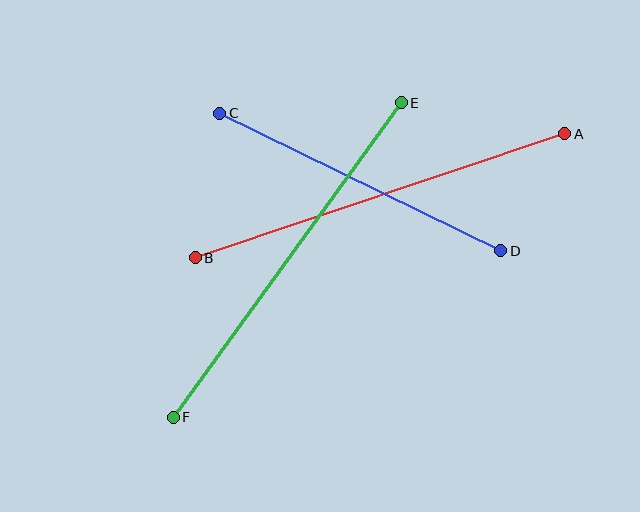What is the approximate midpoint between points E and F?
The midpoint is at approximately (287, 260) pixels.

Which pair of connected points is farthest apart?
Points A and B are farthest apart.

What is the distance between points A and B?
The distance is approximately 390 pixels.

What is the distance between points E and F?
The distance is approximately 389 pixels.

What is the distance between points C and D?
The distance is approximately 313 pixels.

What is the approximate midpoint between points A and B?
The midpoint is at approximately (380, 196) pixels.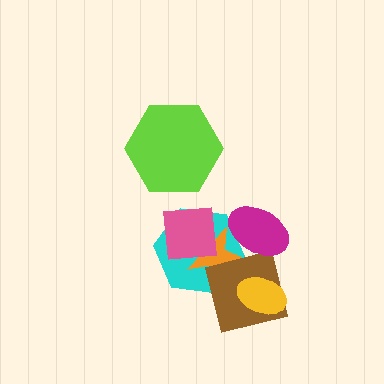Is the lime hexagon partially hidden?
No, no other shape covers it.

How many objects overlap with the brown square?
4 objects overlap with the brown square.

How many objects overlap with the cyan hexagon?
4 objects overlap with the cyan hexagon.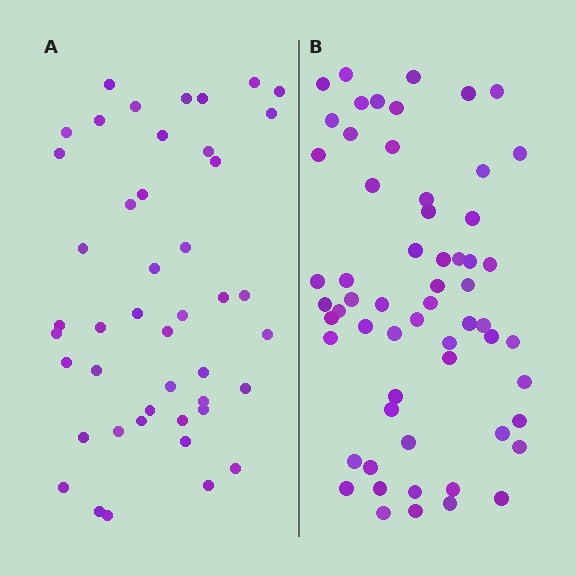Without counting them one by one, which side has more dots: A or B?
Region B (the right region) has more dots.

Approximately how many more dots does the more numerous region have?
Region B has approximately 15 more dots than region A.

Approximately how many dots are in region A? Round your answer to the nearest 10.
About 40 dots. (The exact count is 45, which rounds to 40.)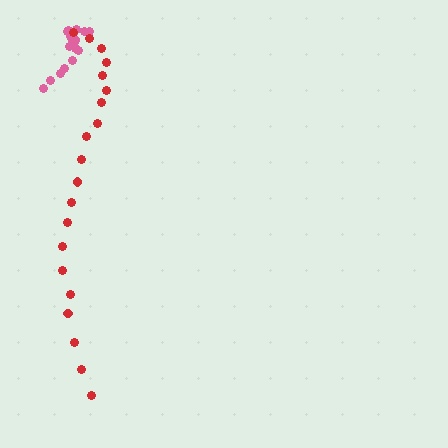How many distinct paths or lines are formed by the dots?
There are 2 distinct paths.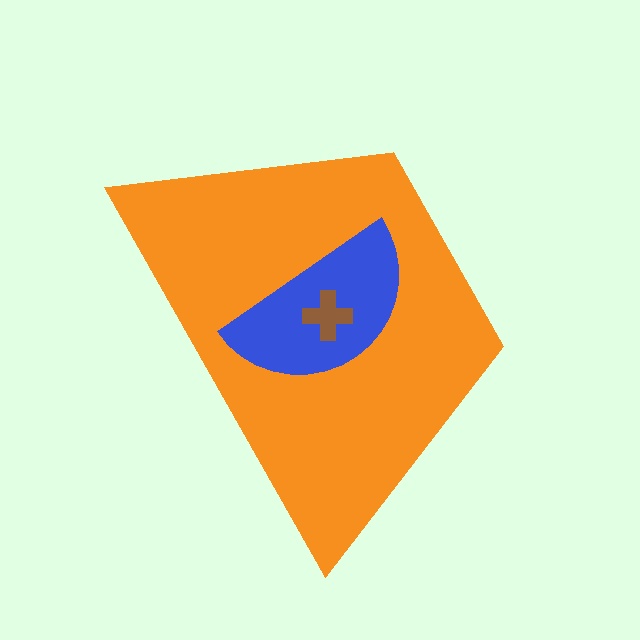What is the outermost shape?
The orange trapezoid.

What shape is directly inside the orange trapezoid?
The blue semicircle.